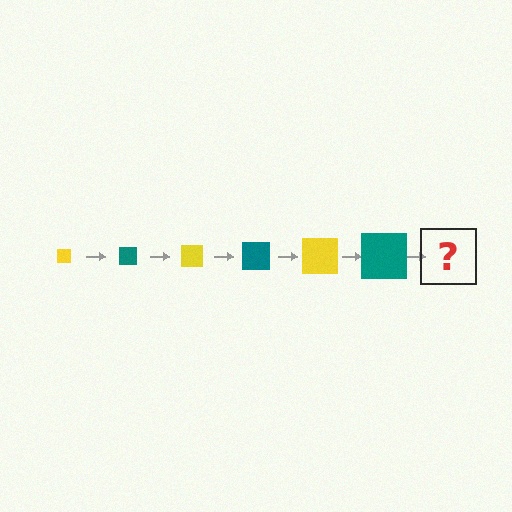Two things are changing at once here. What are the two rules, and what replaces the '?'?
The two rules are that the square grows larger each step and the color cycles through yellow and teal. The '?' should be a yellow square, larger than the previous one.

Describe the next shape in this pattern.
It should be a yellow square, larger than the previous one.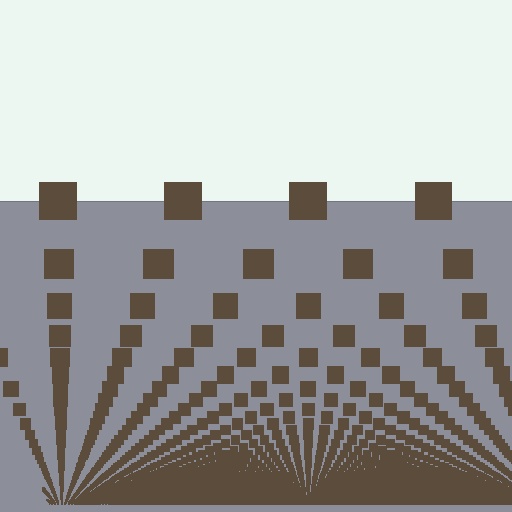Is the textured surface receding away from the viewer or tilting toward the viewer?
The surface appears to tilt toward the viewer. Texture elements get larger and sparser toward the top.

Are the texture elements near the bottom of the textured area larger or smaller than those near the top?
Smaller. The gradient is inverted — elements near the bottom are smaller and denser.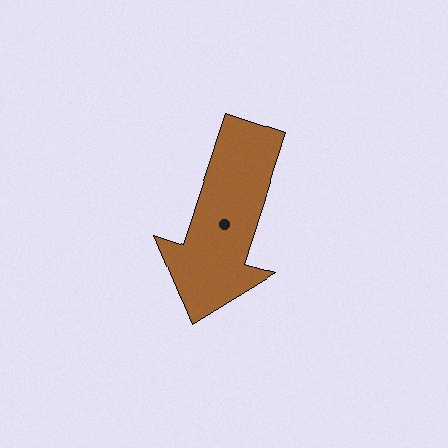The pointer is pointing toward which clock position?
Roughly 7 o'clock.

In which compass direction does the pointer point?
South.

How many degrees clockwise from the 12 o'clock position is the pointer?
Approximately 198 degrees.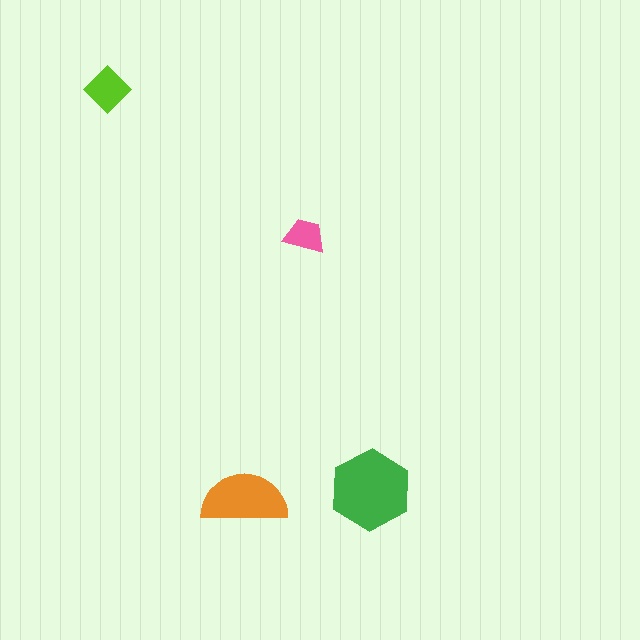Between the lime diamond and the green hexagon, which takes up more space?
The green hexagon.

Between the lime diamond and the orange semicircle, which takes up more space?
The orange semicircle.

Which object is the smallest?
The pink trapezoid.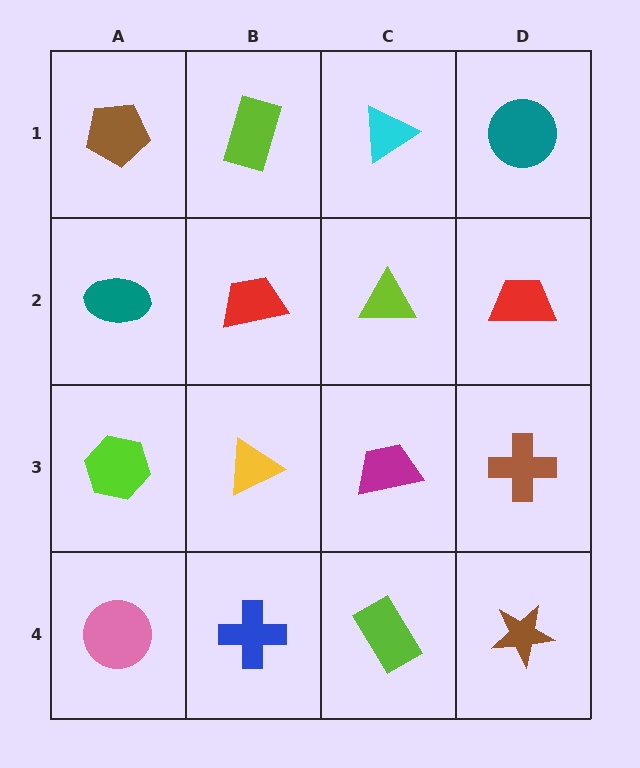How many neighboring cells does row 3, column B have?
4.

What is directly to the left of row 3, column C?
A yellow triangle.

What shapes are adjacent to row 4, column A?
A lime hexagon (row 3, column A), a blue cross (row 4, column B).